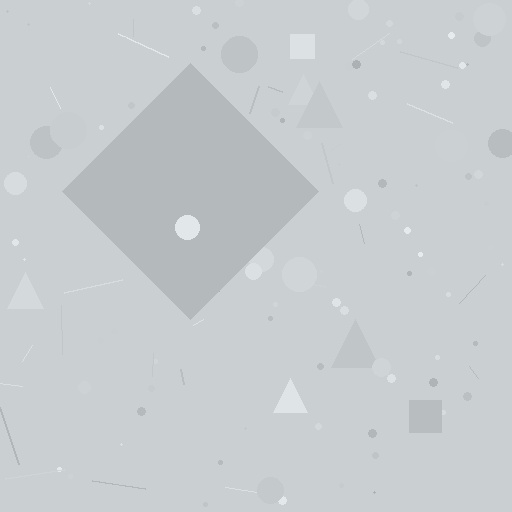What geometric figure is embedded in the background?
A diamond is embedded in the background.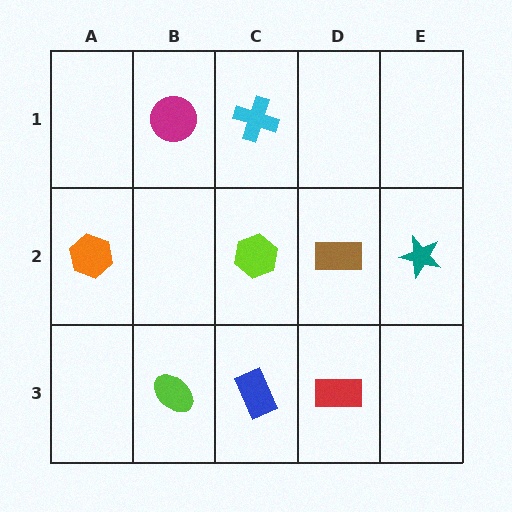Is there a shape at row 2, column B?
No, that cell is empty.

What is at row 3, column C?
A blue rectangle.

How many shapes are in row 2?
4 shapes.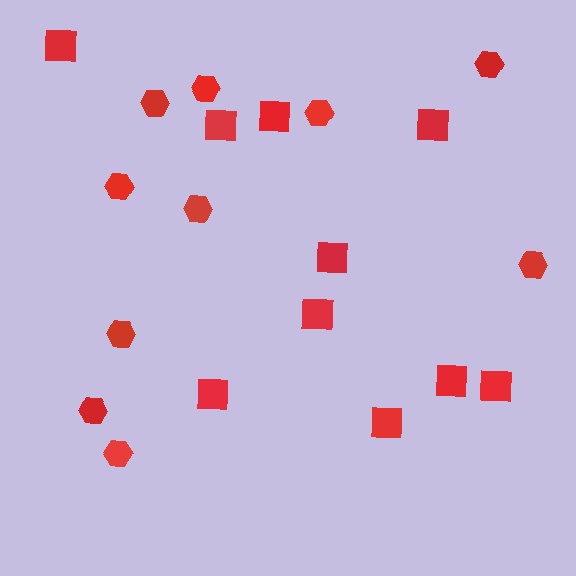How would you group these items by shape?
There are 2 groups: one group of squares (10) and one group of hexagons (10).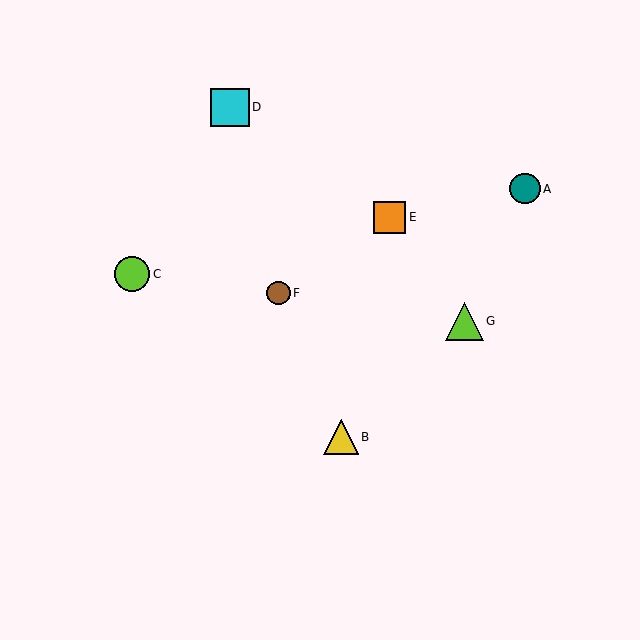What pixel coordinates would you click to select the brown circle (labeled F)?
Click at (278, 293) to select the brown circle F.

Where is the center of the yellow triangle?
The center of the yellow triangle is at (341, 437).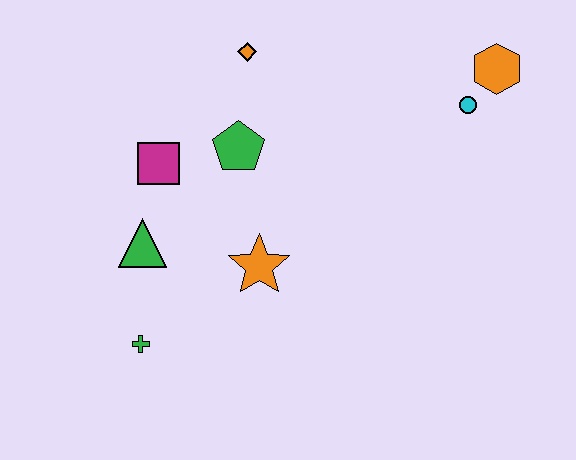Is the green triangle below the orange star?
No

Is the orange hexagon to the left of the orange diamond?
No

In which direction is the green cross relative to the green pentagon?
The green cross is below the green pentagon.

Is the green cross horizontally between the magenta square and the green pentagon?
No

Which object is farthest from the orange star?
The orange hexagon is farthest from the orange star.